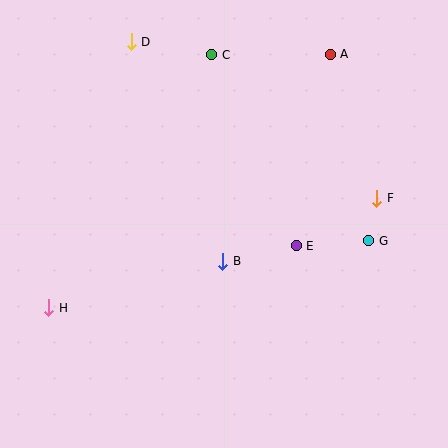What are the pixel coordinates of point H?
Point H is at (49, 308).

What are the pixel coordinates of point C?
Point C is at (212, 55).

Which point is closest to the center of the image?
Point B at (223, 261) is closest to the center.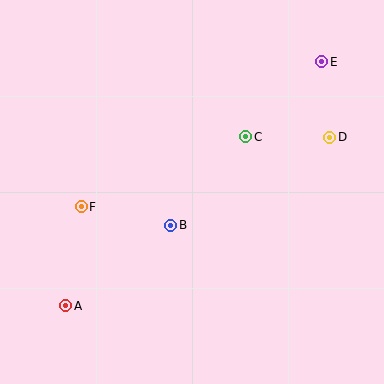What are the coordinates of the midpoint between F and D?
The midpoint between F and D is at (205, 172).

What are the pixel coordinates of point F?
Point F is at (81, 207).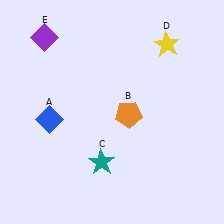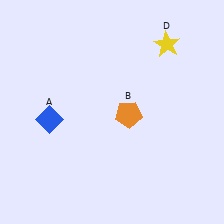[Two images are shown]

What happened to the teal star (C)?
The teal star (C) was removed in Image 2. It was in the bottom-left area of Image 1.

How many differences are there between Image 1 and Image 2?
There are 2 differences between the two images.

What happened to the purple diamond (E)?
The purple diamond (E) was removed in Image 2. It was in the top-left area of Image 1.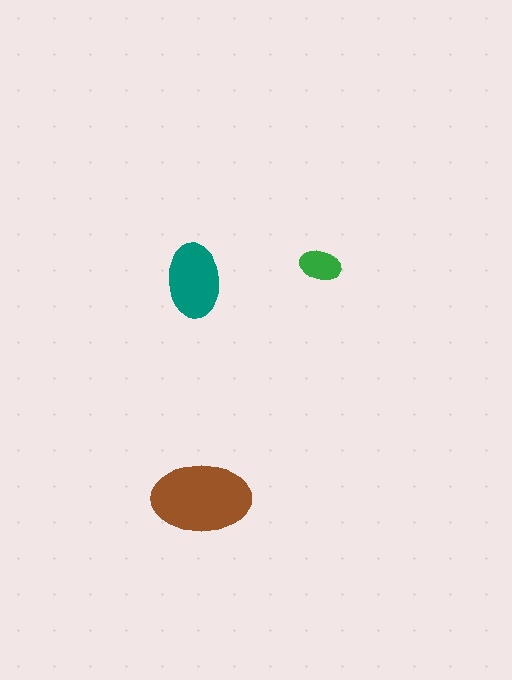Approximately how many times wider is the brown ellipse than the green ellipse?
About 2.5 times wider.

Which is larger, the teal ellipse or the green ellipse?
The teal one.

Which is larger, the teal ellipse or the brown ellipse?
The brown one.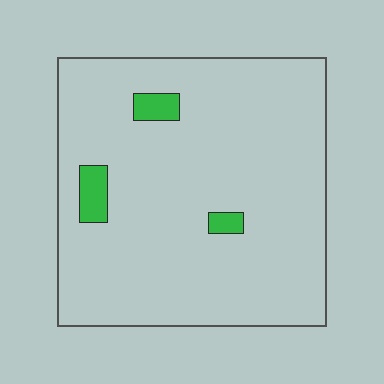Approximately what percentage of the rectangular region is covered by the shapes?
Approximately 5%.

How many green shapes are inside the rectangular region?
3.